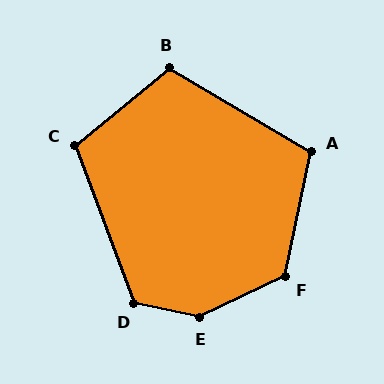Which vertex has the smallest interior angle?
C, at approximately 109 degrees.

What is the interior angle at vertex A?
Approximately 109 degrees (obtuse).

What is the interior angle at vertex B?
Approximately 110 degrees (obtuse).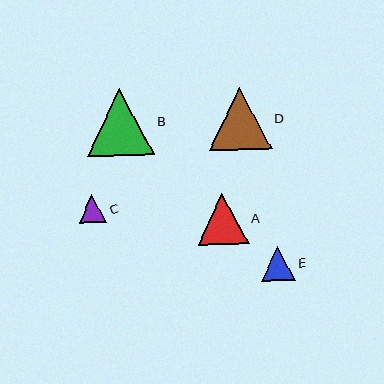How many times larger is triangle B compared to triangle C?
Triangle B is approximately 2.4 times the size of triangle C.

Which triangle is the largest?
Triangle B is the largest with a size of approximately 67 pixels.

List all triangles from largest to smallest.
From largest to smallest: B, D, A, E, C.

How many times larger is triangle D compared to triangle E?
Triangle D is approximately 1.8 times the size of triangle E.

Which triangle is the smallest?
Triangle C is the smallest with a size of approximately 28 pixels.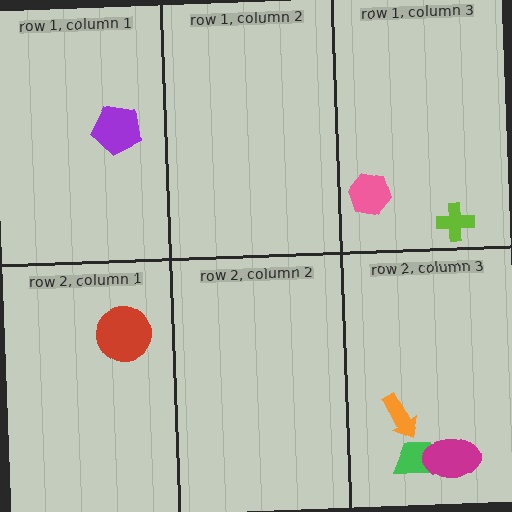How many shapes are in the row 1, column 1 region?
1.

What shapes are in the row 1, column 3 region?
The lime cross, the pink hexagon.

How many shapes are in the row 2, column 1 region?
1.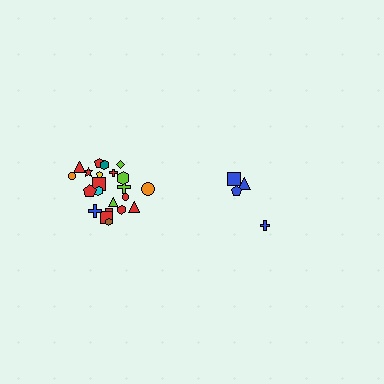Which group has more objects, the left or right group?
The left group.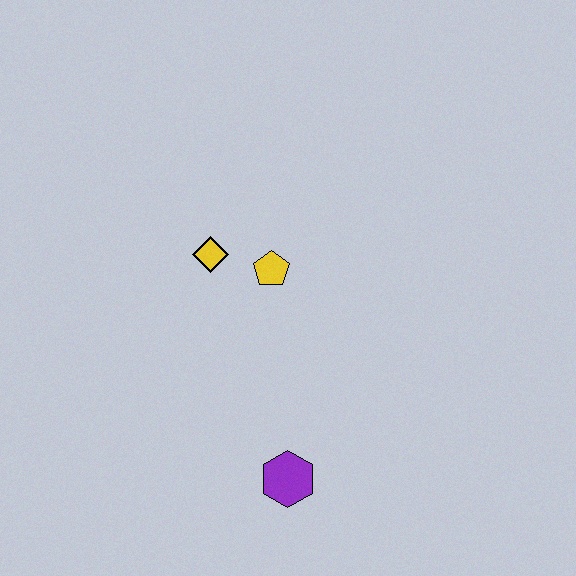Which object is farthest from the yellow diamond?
The purple hexagon is farthest from the yellow diamond.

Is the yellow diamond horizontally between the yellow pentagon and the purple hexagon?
No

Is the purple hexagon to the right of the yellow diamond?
Yes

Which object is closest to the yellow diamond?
The yellow pentagon is closest to the yellow diamond.